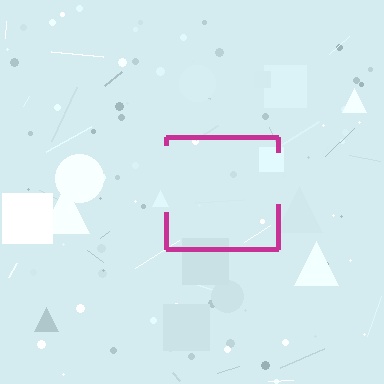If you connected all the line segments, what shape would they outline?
They would outline a square.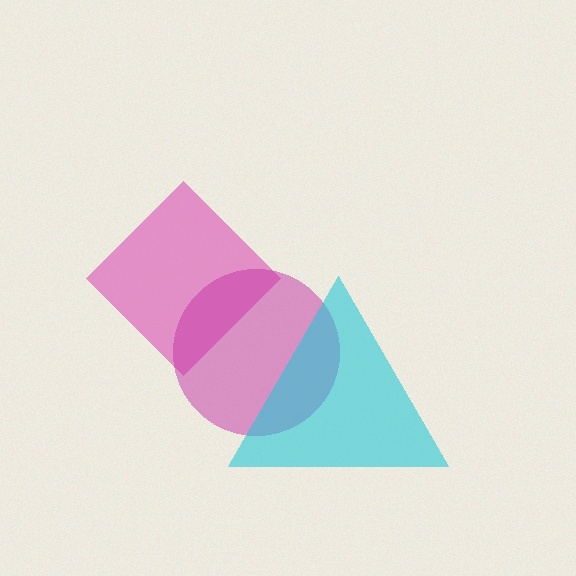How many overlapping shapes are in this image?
There are 3 overlapping shapes in the image.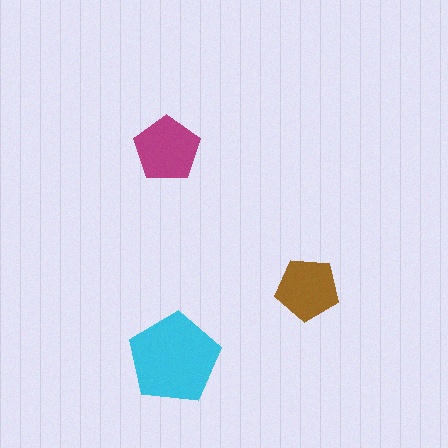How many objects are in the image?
There are 3 objects in the image.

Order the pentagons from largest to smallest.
the cyan one, the magenta one, the brown one.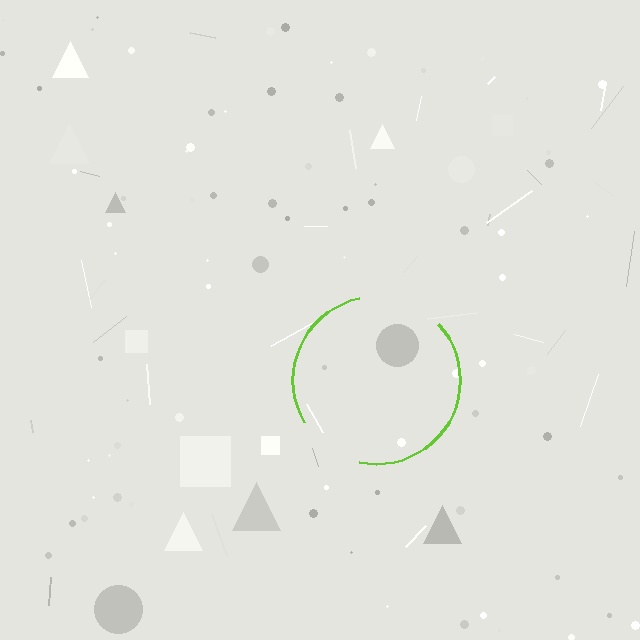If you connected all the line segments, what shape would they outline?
They would outline a circle.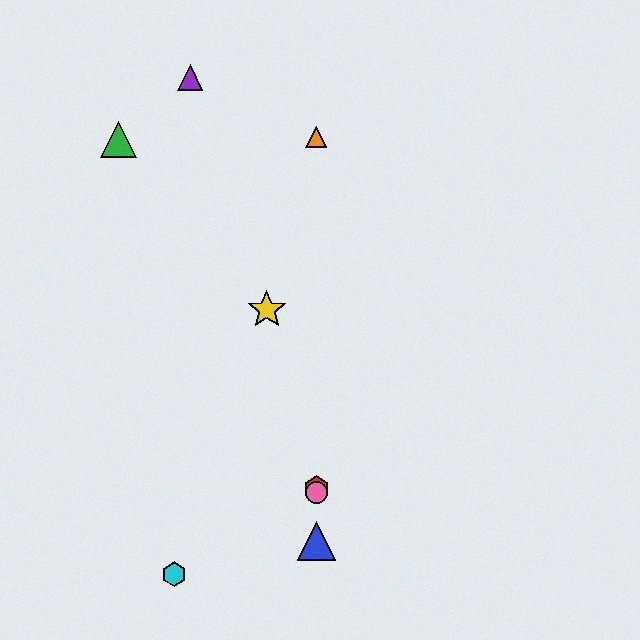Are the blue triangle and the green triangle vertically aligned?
No, the blue triangle is at x≈316 and the green triangle is at x≈119.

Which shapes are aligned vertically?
The red hexagon, the blue triangle, the orange triangle, the pink circle are aligned vertically.